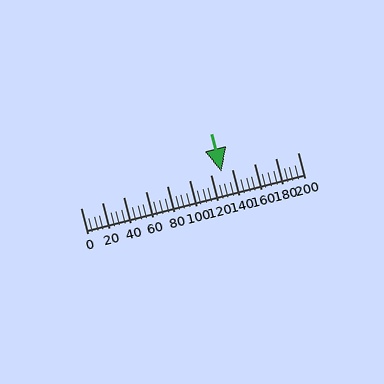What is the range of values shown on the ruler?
The ruler shows values from 0 to 200.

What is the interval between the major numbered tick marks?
The major tick marks are spaced 20 units apart.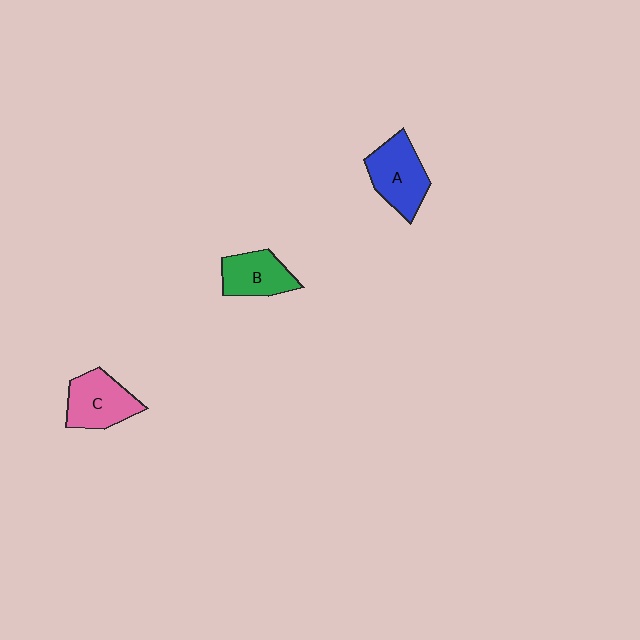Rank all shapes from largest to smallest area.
From largest to smallest: A (blue), C (pink), B (green).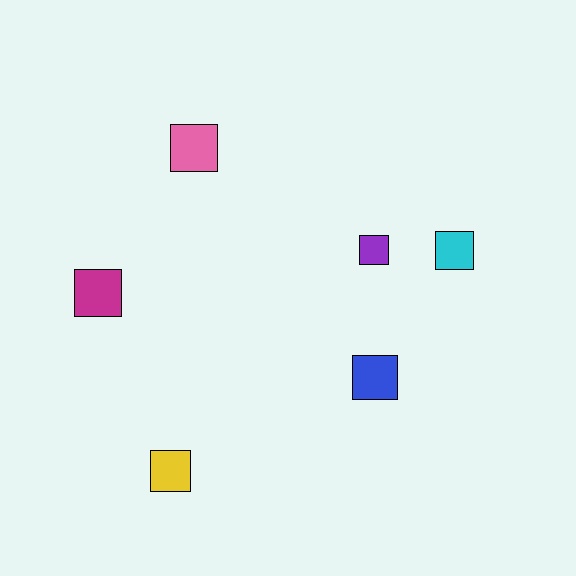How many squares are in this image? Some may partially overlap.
There are 6 squares.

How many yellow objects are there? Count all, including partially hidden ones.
There is 1 yellow object.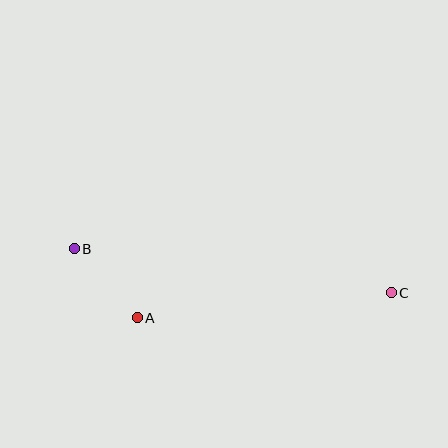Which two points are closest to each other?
Points A and B are closest to each other.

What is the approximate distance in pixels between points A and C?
The distance between A and C is approximately 255 pixels.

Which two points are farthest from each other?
Points B and C are farthest from each other.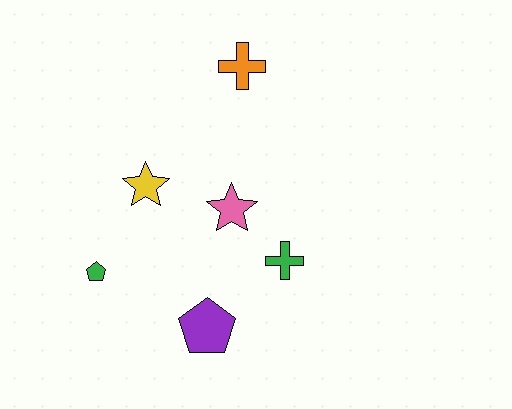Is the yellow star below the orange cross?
Yes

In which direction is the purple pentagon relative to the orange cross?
The purple pentagon is below the orange cross.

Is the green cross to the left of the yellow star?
No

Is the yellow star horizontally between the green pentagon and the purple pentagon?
Yes